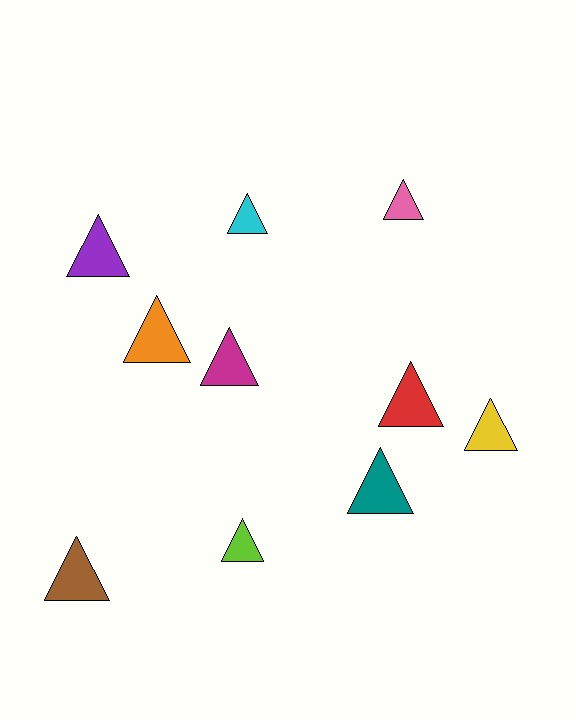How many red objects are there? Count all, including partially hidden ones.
There is 1 red object.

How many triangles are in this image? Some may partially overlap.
There are 10 triangles.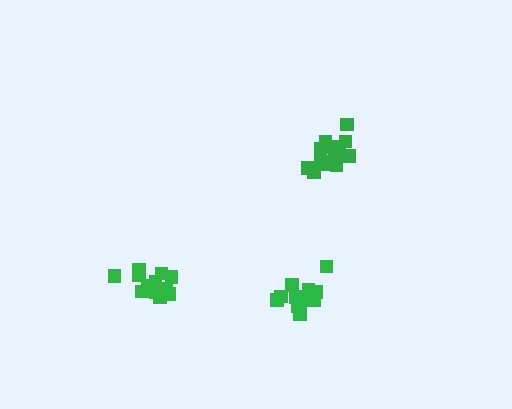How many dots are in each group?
Group 1: 17 dots, Group 2: 13 dots, Group 3: 14 dots (44 total).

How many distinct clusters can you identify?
There are 3 distinct clusters.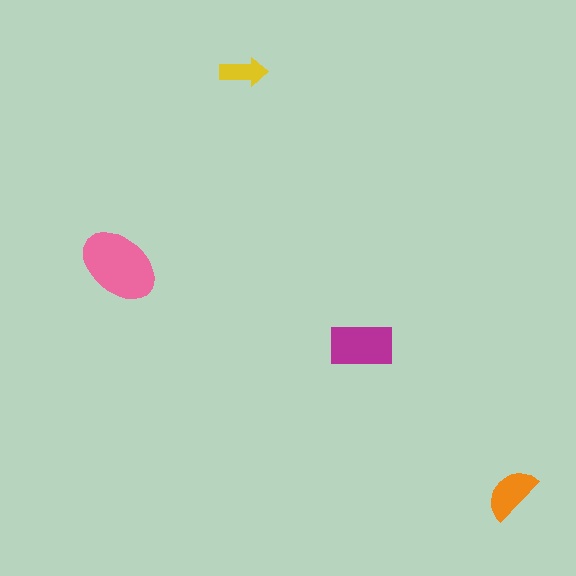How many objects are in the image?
There are 4 objects in the image.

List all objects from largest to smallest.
The pink ellipse, the magenta rectangle, the orange semicircle, the yellow arrow.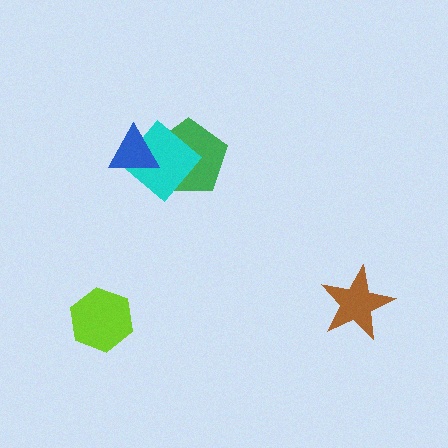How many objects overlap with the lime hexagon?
0 objects overlap with the lime hexagon.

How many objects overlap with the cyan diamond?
2 objects overlap with the cyan diamond.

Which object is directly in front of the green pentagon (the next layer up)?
The cyan diamond is directly in front of the green pentagon.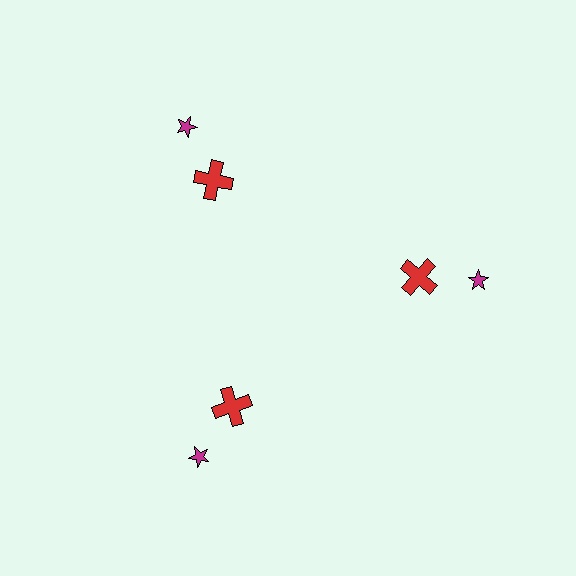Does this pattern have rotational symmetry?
Yes, this pattern has 3-fold rotational symmetry. It looks the same after rotating 120 degrees around the center.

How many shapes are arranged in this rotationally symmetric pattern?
There are 6 shapes, arranged in 3 groups of 2.